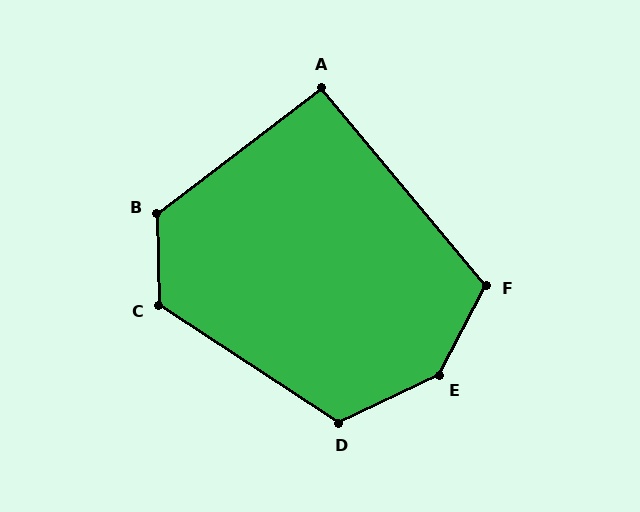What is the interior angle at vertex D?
Approximately 121 degrees (obtuse).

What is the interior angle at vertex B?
Approximately 126 degrees (obtuse).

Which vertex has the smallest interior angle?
A, at approximately 92 degrees.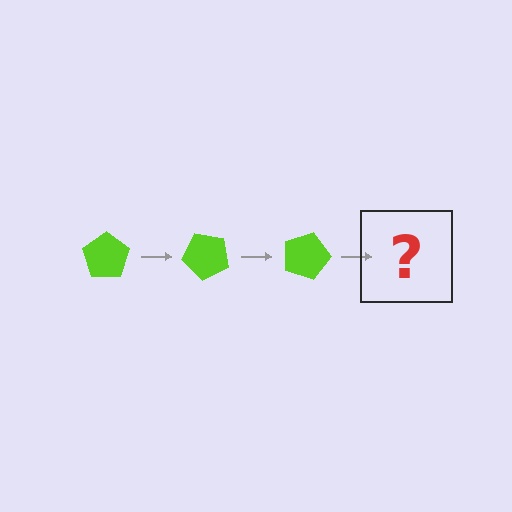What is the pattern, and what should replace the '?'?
The pattern is that the pentagon rotates 45 degrees each step. The '?' should be a lime pentagon rotated 135 degrees.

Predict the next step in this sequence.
The next step is a lime pentagon rotated 135 degrees.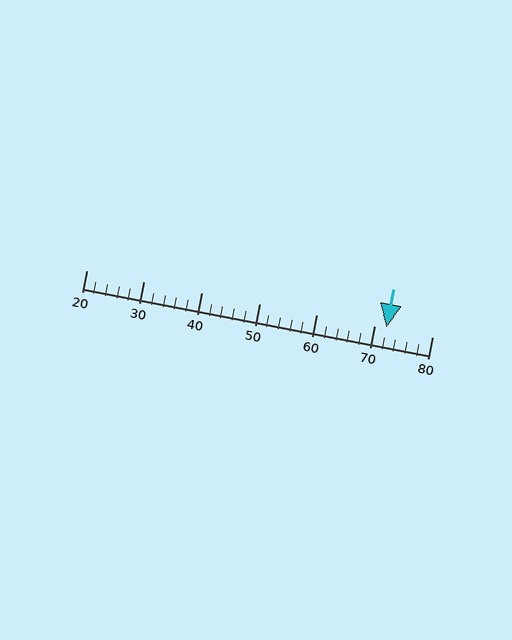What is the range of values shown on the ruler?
The ruler shows values from 20 to 80.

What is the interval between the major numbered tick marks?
The major tick marks are spaced 10 units apart.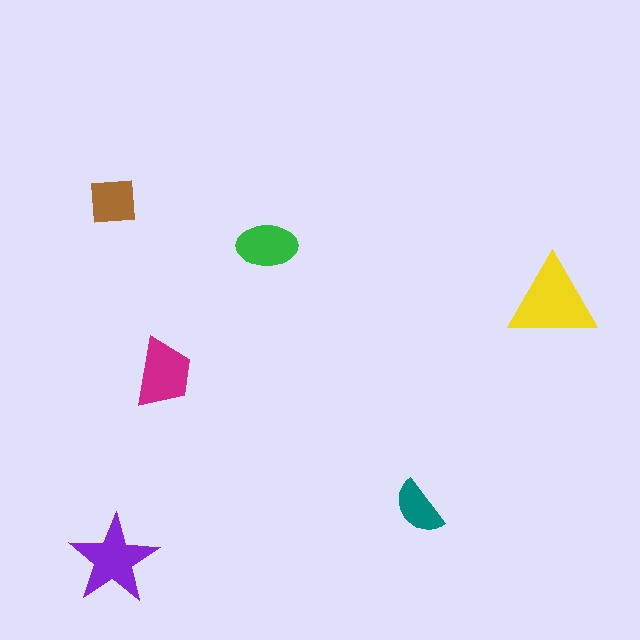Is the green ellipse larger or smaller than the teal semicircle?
Larger.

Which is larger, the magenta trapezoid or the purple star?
The purple star.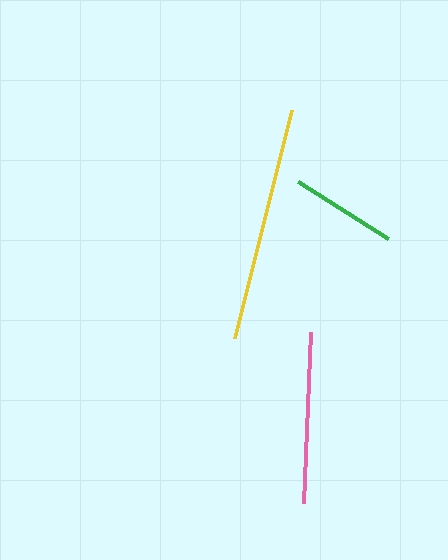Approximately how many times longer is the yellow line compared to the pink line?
The yellow line is approximately 1.4 times the length of the pink line.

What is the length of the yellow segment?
The yellow segment is approximately 235 pixels long.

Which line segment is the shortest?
The green line is the shortest at approximately 106 pixels.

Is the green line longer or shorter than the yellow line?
The yellow line is longer than the green line.